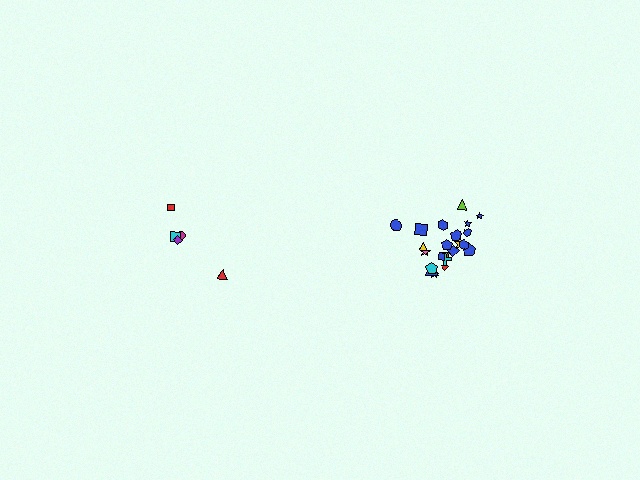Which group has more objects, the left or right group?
The right group.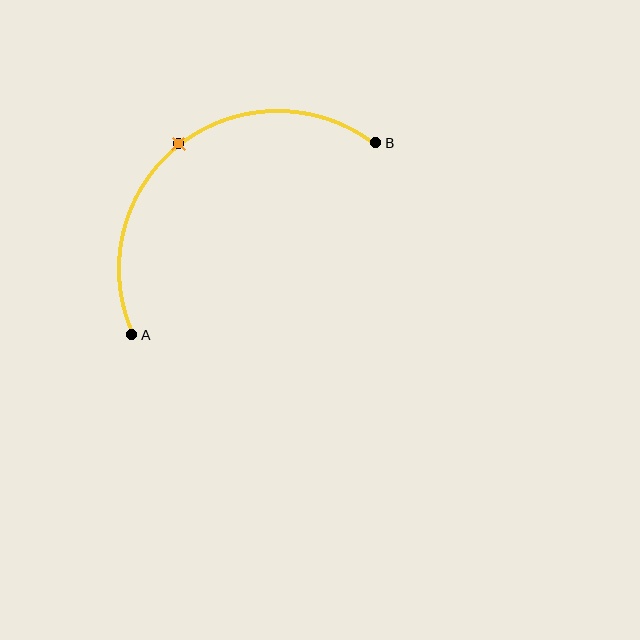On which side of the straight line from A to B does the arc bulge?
The arc bulges above and to the left of the straight line connecting A and B.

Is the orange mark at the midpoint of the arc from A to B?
Yes. The orange mark lies on the arc at equal arc-length from both A and B — it is the arc midpoint.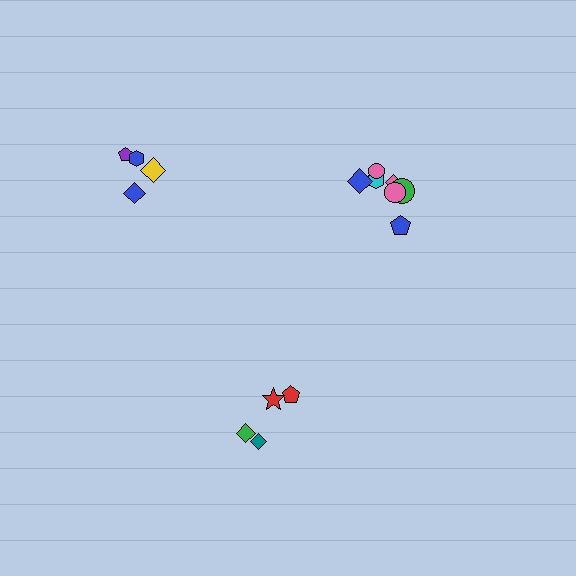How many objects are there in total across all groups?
There are 15 objects.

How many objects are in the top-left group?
There are 4 objects.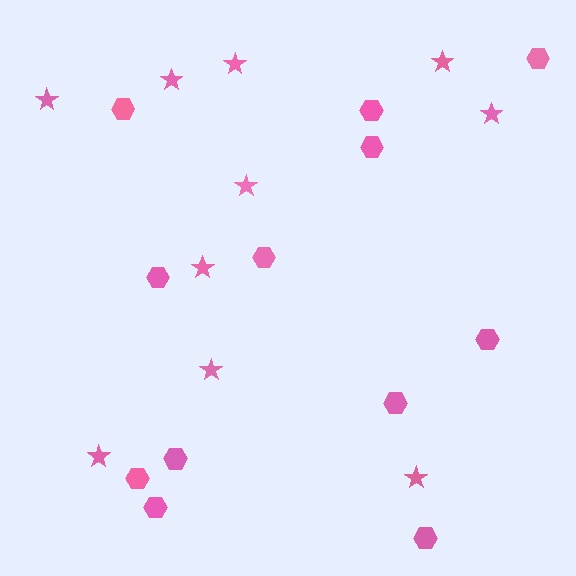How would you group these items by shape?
There are 2 groups: one group of stars (10) and one group of hexagons (12).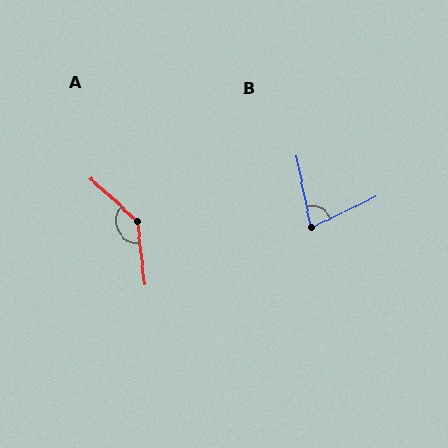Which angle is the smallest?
B, at approximately 76 degrees.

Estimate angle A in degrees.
Approximately 139 degrees.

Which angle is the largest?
A, at approximately 139 degrees.